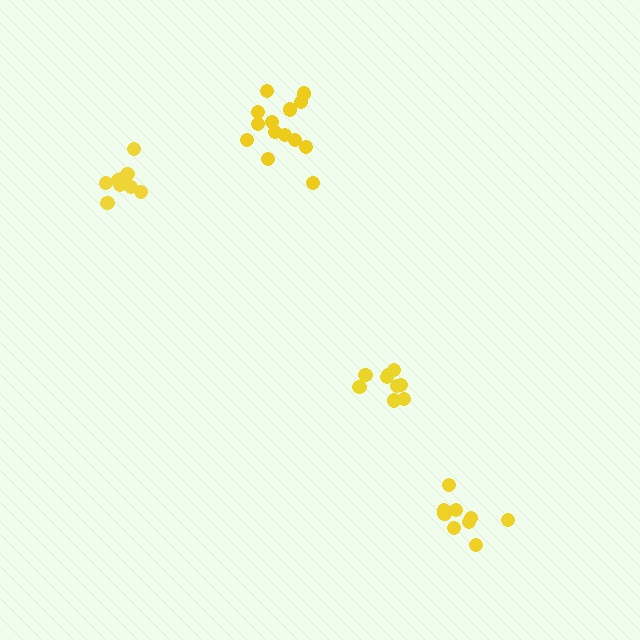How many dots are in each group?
Group 1: 9 dots, Group 2: 14 dots, Group 3: 9 dots, Group 4: 9 dots (41 total).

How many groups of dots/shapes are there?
There are 4 groups.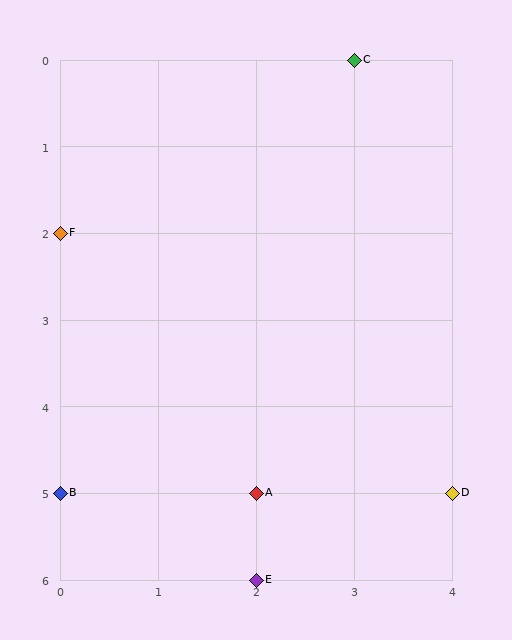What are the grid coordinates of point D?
Point D is at grid coordinates (4, 5).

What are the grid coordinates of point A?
Point A is at grid coordinates (2, 5).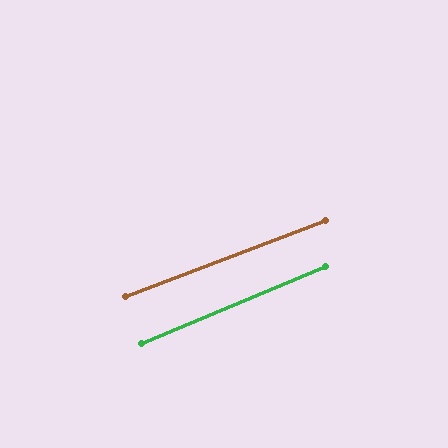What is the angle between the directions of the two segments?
Approximately 2 degrees.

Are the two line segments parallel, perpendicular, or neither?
Parallel — their directions differ by only 1.9°.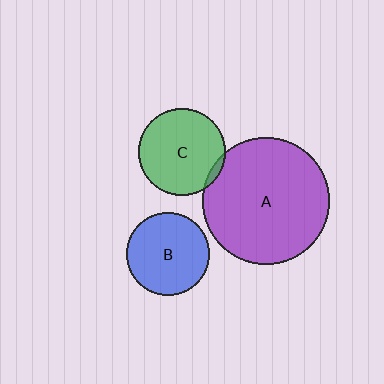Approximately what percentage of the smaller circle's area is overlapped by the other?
Approximately 5%.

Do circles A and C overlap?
Yes.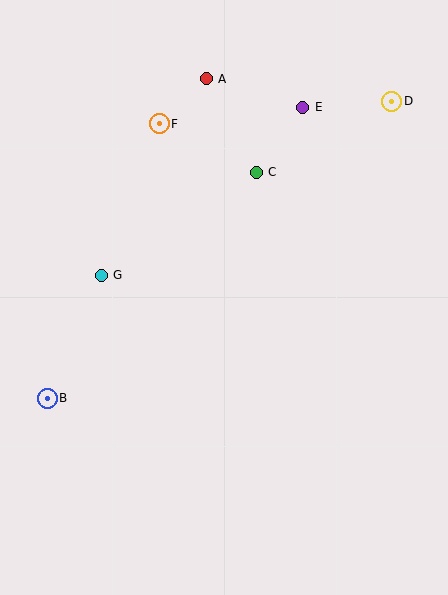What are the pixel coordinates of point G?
Point G is at (101, 275).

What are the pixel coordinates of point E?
Point E is at (303, 107).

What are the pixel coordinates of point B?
Point B is at (47, 398).